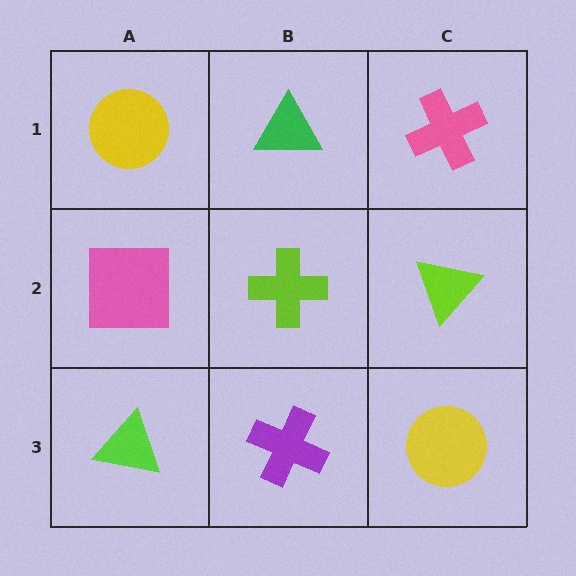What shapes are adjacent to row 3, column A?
A pink square (row 2, column A), a purple cross (row 3, column B).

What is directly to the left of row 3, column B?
A lime triangle.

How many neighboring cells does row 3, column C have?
2.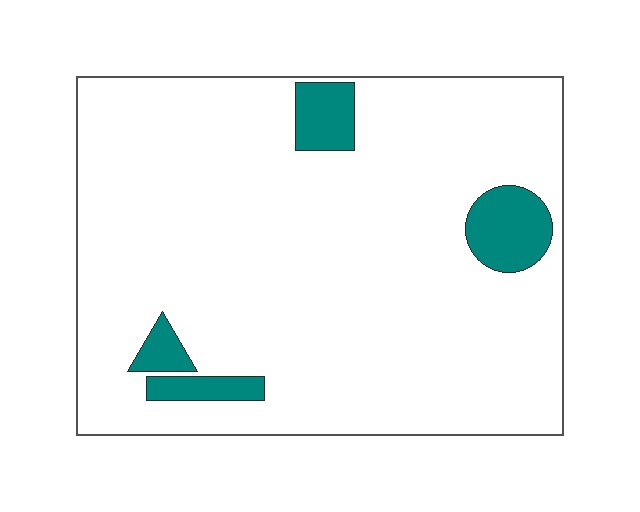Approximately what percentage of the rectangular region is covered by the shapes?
Approximately 10%.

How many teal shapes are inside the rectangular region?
4.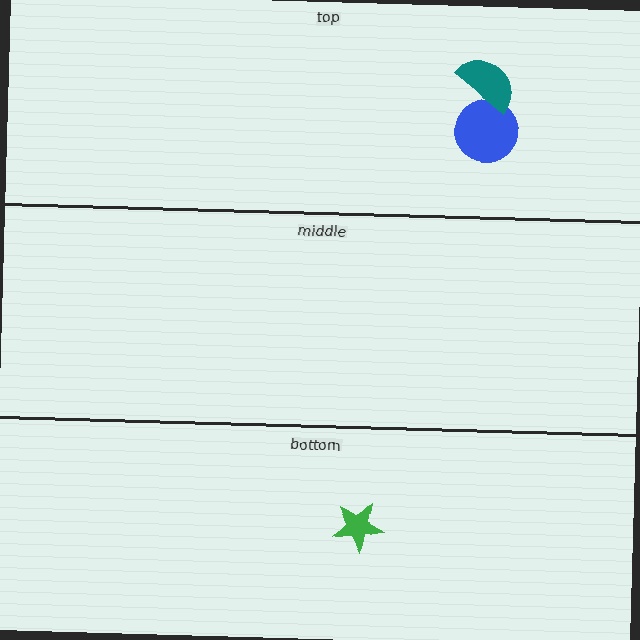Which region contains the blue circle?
The top region.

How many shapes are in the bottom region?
1.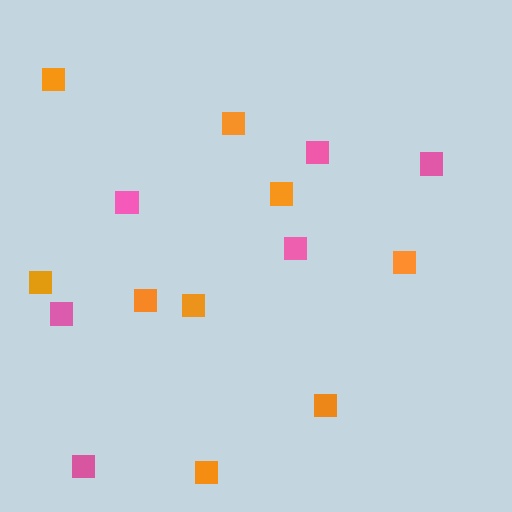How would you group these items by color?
There are 2 groups: one group of pink squares (6) and one group of orange squares (9).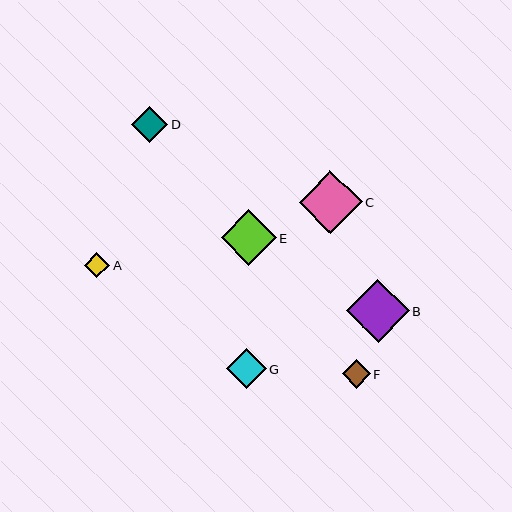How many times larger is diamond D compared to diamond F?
Diamond D is approximately 1.3 times the size of diamond F.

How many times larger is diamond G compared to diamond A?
Diamond G is approximately 1.6 times the size of diamond A.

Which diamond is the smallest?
Diamond A is the smallest with a size of approximately 25 pixels.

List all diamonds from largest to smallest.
From largest to smallest: B, C, E, G, D, F, A.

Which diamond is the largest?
Diamond B is the largest with a size of approximately 63 pixels.